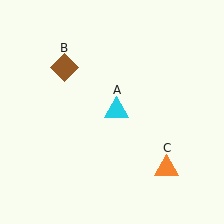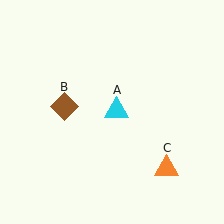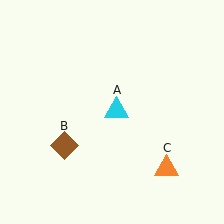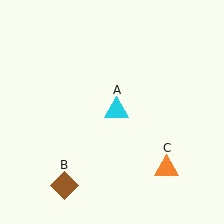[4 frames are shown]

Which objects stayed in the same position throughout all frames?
Cyan triangle (object A) and orange triangle (object C) remained stationary.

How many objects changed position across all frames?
1 object changed position: brown diamond (object B).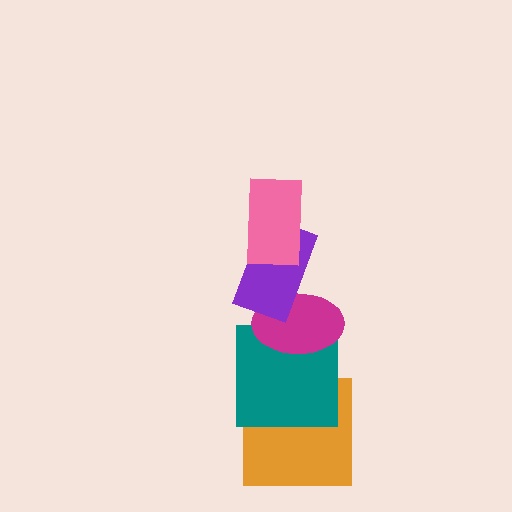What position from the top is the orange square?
The orange square is 5th from the top.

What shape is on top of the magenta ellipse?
The purple rectangle is on top of the magenta ellipse.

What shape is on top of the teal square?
The magenta ellipse is on top of the teal square.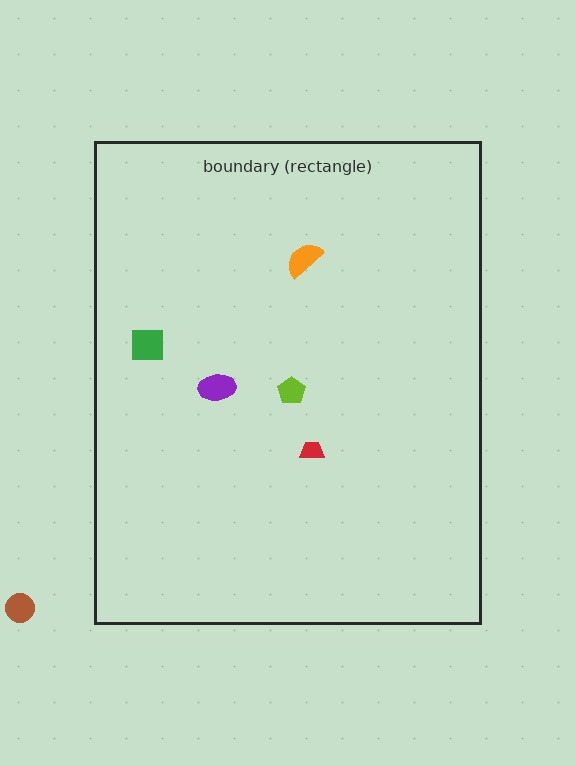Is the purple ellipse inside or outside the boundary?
Inside.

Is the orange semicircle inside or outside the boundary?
Inside.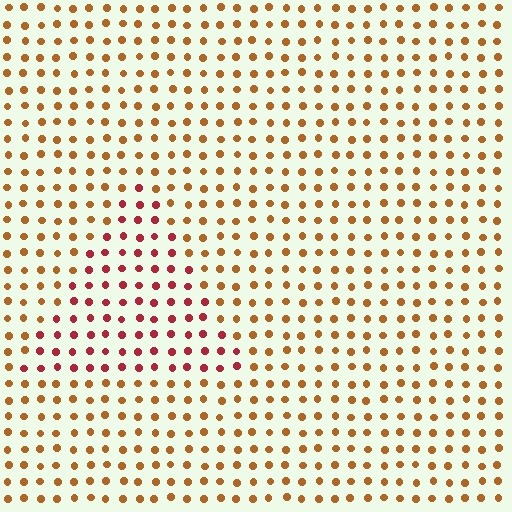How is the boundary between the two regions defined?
The boundary is defined purely by a slight shift in hue (about 38 degrees). Spacing, size, and orientation are identical on both sides.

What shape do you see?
I see a triangle.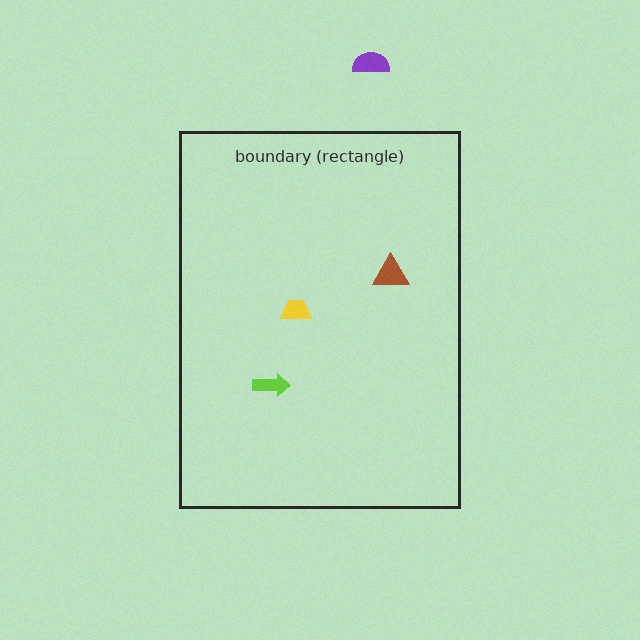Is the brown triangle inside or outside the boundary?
Inside.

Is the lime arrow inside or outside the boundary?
Inside.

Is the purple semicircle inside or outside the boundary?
Outside.